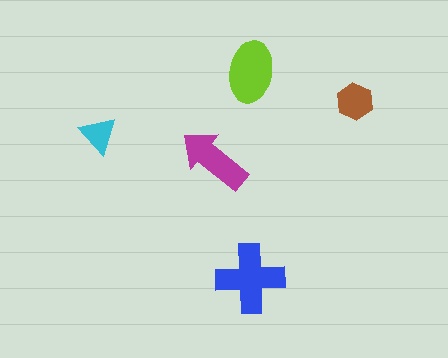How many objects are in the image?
There are 5 objects in the image.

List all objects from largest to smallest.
The blue cross, the lime ellipse, the magenta arrow, the brown hexagon, the cyan triangle.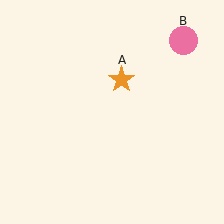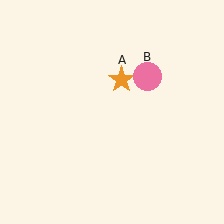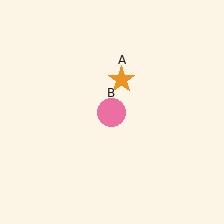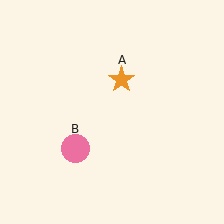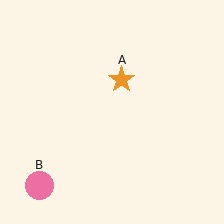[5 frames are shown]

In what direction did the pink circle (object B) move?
The pink circle (object B) moved down and to the left.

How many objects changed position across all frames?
1 object changed position: pink circle (object B).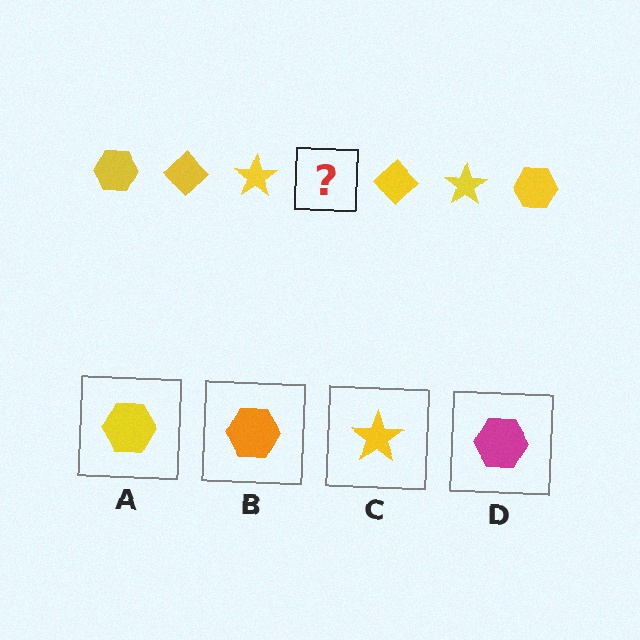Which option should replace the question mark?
Option A.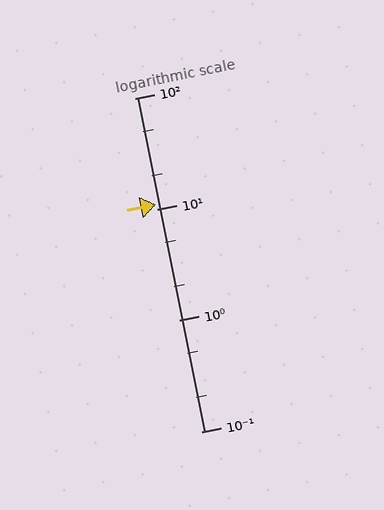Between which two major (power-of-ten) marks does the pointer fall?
The pointer is between 10 and 100.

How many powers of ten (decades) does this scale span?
The scale spans 3 decades, from 0.1 to 100.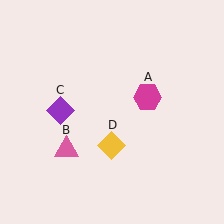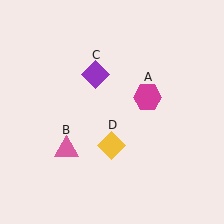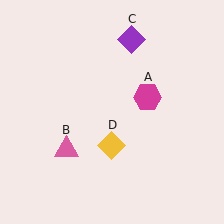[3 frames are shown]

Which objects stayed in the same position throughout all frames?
Magenta hexagon (object A) and pink triangle (object B) and yellow diamond (object D) remained stationary.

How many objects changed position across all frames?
1 object changed position: purple diamond (object C).